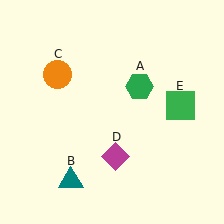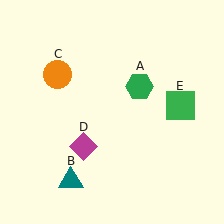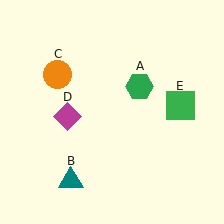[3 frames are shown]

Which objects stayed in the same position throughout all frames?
Green hexagon (object A) and teal triangle (object B) and orange circle (object C) and green square (object E) remained stationary.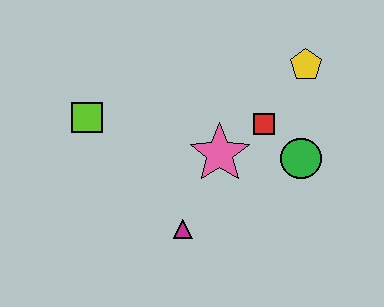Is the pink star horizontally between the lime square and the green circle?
Yes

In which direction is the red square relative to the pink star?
The red square is to the right of the pink star.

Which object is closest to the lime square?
The pink star is closest to the lime square.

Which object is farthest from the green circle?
The lime square is farthest from the green circle.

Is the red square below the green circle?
No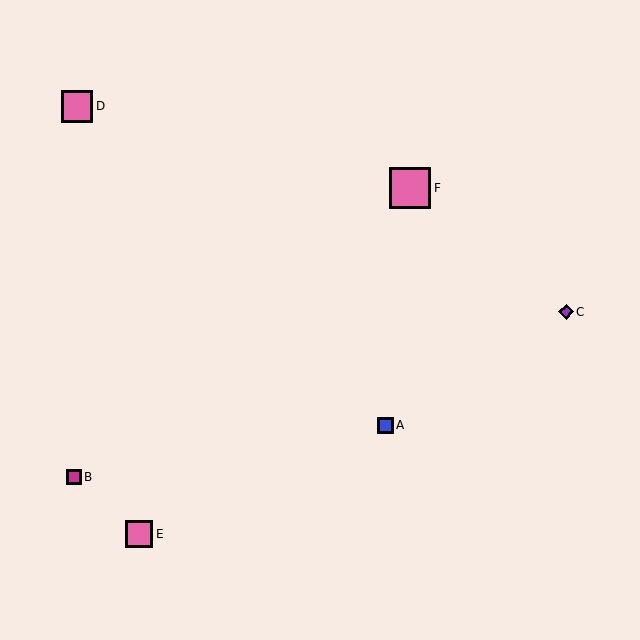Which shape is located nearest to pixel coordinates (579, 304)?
The purple diamond (labeled C) at (566, 312) is nearest to that location.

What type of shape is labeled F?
Shape F is a pink square.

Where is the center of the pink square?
The center of the pink square is at (139, 534).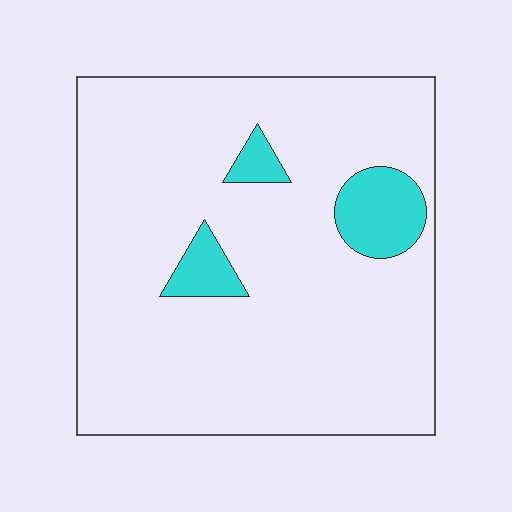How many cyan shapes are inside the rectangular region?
3.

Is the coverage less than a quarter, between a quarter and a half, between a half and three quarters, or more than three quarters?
Less than a quarter.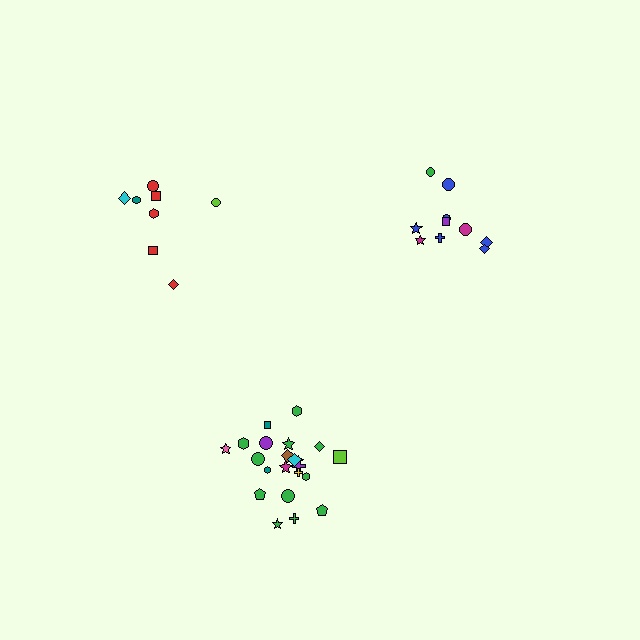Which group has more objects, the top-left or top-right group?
The top-right group.